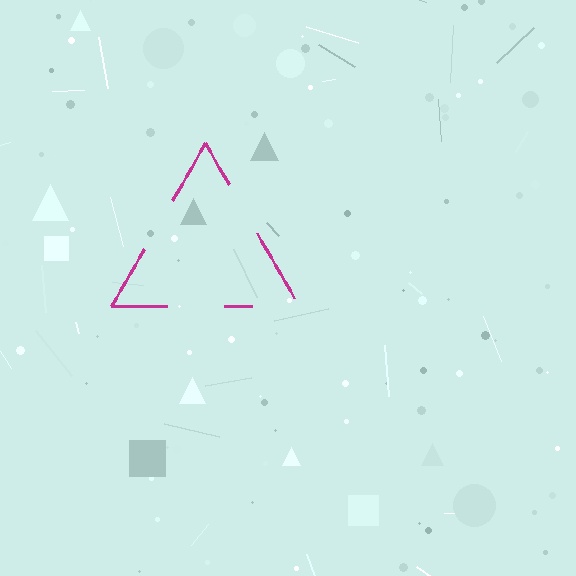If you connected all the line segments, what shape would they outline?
They would outline a triangle.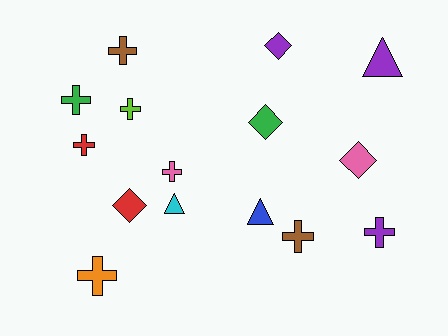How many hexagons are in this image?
There are no hexagons.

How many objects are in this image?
There are 15 objects.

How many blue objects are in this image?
There is 1 blue object.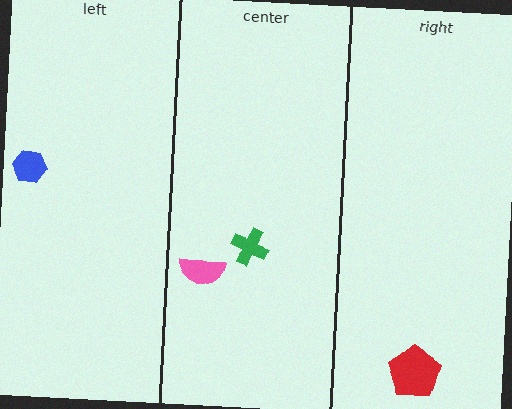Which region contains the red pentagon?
The right region.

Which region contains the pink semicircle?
The center region.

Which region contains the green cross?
The center region.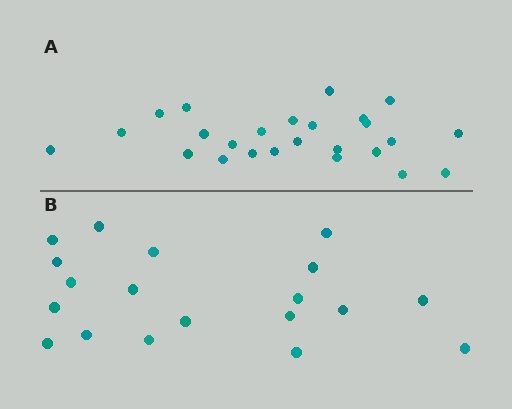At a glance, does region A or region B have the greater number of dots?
Region A (the top region) has more dots.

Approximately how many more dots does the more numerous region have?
Region A has about 6 more dots than region B.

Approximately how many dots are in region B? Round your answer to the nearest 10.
About 20 dots. (The exact count is 19, which rounds to 20.)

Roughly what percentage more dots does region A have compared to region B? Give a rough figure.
About 30% more.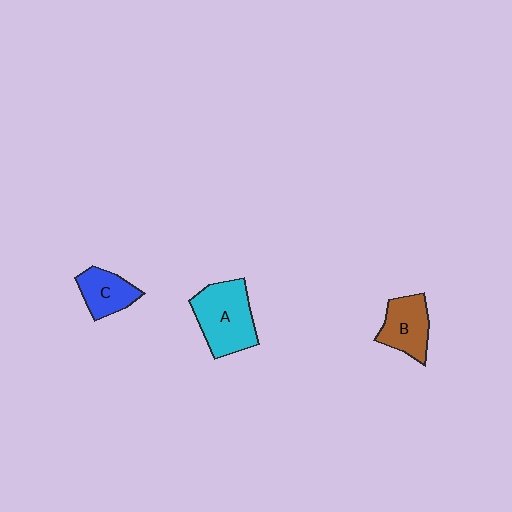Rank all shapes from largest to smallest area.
From largest to smallest: A (cyan), B (brown), C (blue).